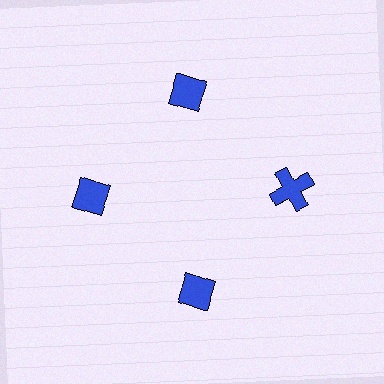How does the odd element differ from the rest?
It has a different shape: cross instead of diamond.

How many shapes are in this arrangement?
There are 4 shapes arranged in a ring pattern.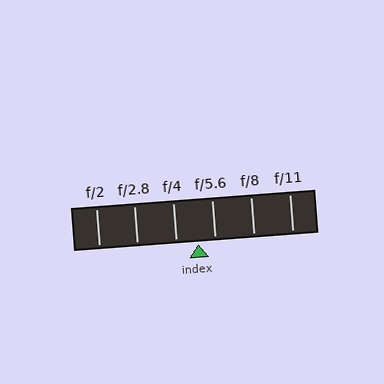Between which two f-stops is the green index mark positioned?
The index mark is between f/4 and f/5.6.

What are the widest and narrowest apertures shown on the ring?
The widest aperture shown is f/2 and the narrowest is f/11.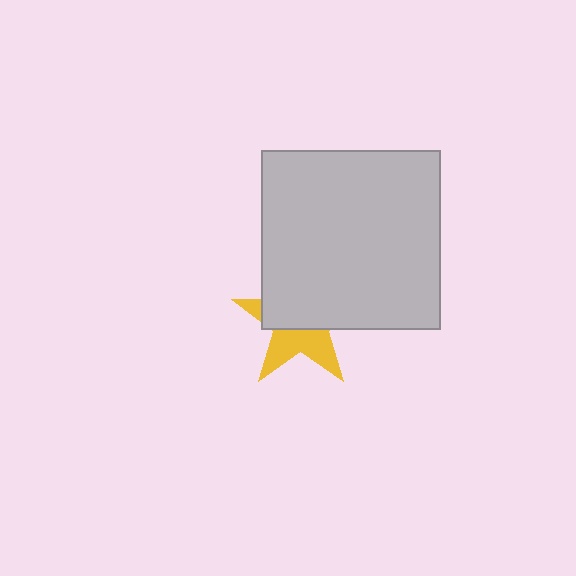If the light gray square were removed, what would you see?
You would see the complete yellow star.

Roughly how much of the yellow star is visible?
A small part of it is visible (roughly 44%).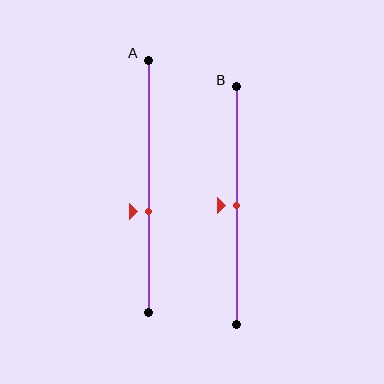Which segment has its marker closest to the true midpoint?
Segment B has its marker closest to the true midpoint.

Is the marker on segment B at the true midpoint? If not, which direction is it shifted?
Yes, the marker on segment B is at the true midpoint.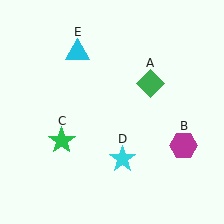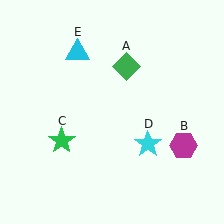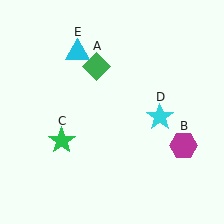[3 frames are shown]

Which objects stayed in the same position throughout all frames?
Magenta hexagon (object B) and green star (object C) and cyan triangle (object E) remained stationary.